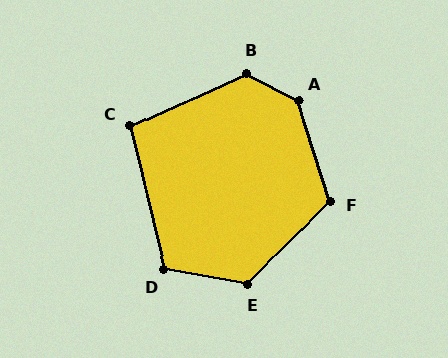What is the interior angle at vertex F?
Approximately 118 degrees (obtuse).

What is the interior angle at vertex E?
Approximately 124 degrees (obtuse).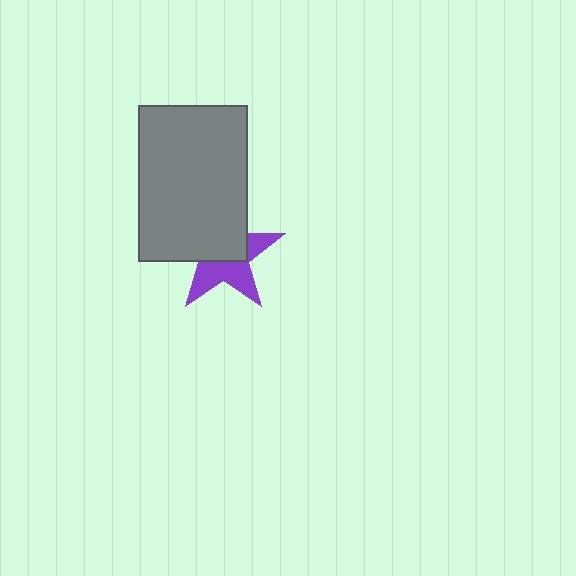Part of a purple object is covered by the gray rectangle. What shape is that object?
It is a star.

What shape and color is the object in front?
The object in front is a gray rectangle.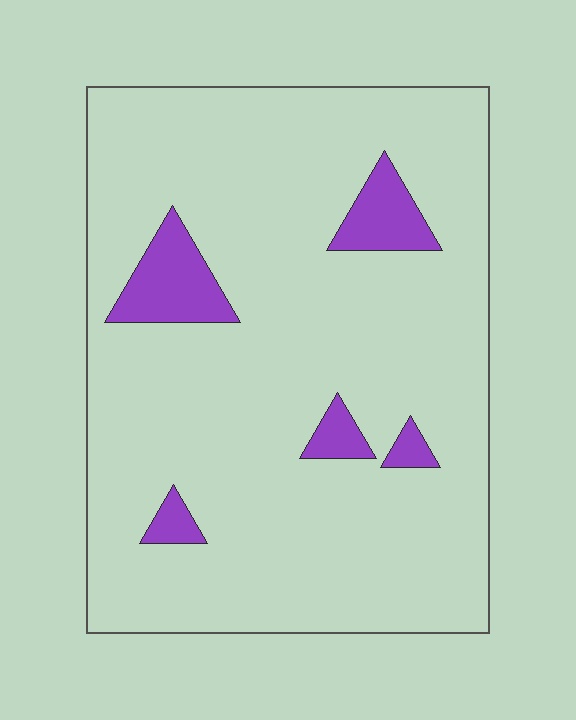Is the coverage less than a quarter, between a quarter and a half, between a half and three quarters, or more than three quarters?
Less than a quarter.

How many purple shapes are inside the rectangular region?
5.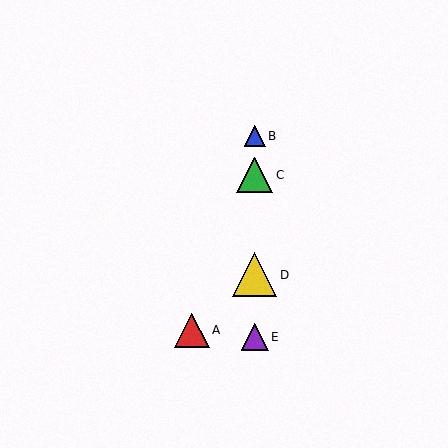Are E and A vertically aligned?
No, E is at x≈255 and A is at x≈192.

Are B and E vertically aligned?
Yes, both are at x≈255.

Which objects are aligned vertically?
Objects B, C, D, E are aligned vertically.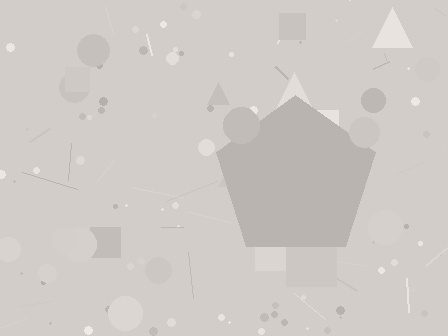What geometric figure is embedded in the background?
A pentagon is embedded in the background.